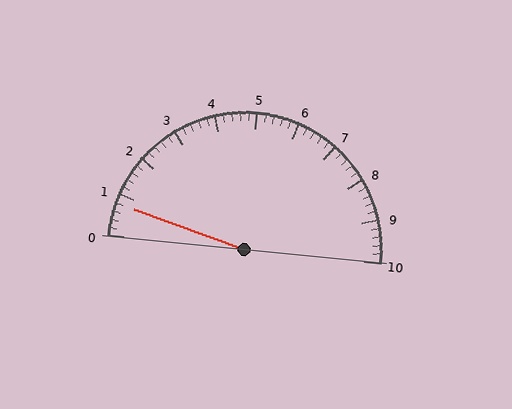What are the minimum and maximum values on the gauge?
The gauge ranges from 0 to 10.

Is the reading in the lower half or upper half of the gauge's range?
The reading is in the lower half of the range (0 to 10).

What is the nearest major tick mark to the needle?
The nearest major tick mark is 1.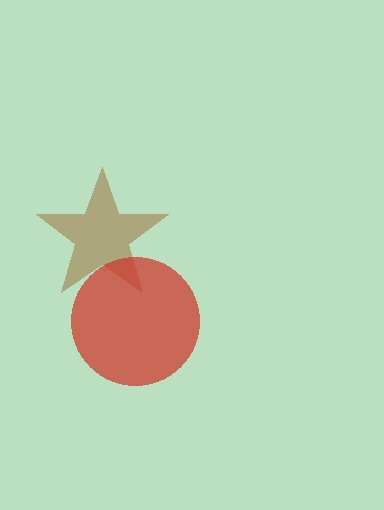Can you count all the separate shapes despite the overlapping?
Yes, there are 2 separate shapes.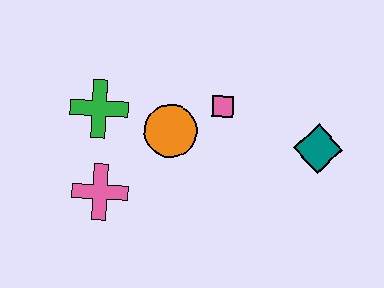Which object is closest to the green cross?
The orange circle is closest to the green cross.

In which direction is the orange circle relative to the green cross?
The orange circle is to the right of the green cross.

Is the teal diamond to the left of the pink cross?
No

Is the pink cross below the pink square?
Yes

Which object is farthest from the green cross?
The teal diamond is farthest from the green cross.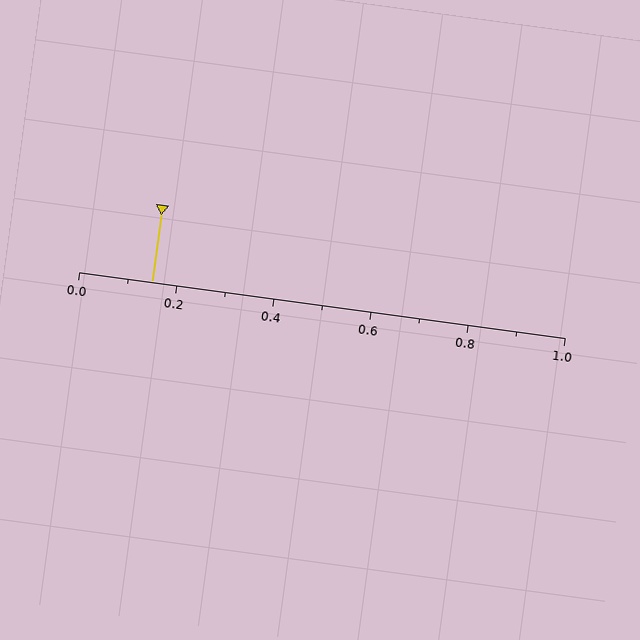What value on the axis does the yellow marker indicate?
The marker indicates approximately 0.15.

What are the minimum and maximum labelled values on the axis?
The axis runs from 0.0 to 1.0.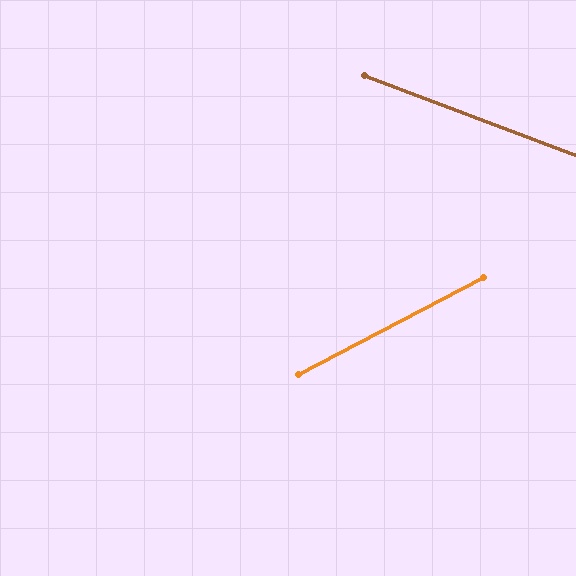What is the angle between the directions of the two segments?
Approximately 48 degrees.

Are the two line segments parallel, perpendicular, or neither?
Neither parallel nor perpendicular — they differ by about 48°.